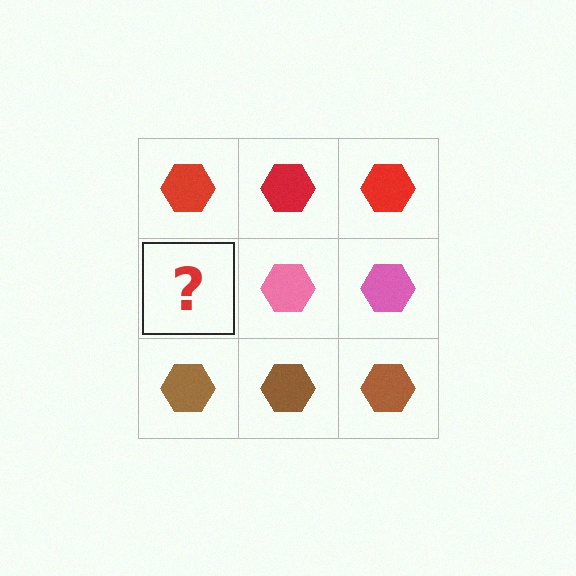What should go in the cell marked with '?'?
The missing cell should contain a pink hexagon.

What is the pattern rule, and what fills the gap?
The rule is that each row has a consistent color. The gap should be filled with a pink hexagon.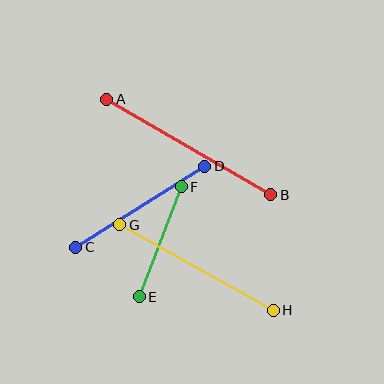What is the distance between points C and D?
The distance is approximately 152 pixels.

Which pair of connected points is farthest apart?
Points A and B are farthest apart.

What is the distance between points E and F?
The distance is approximately 118 pixels.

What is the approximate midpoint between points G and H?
The midpoint is at approximately (197, 267) pixels.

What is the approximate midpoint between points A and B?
The midpoint is at approximately (189, 147) pixels.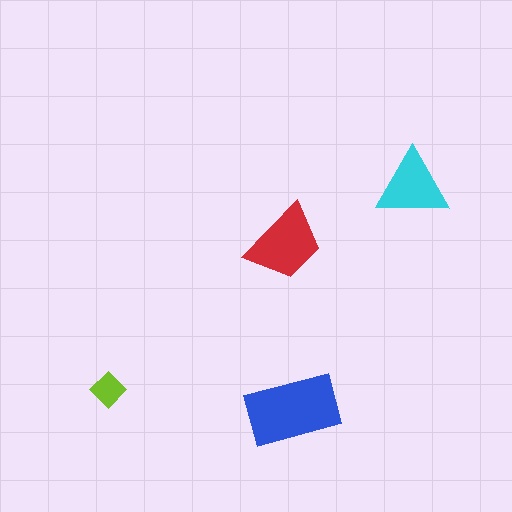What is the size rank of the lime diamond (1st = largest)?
4th.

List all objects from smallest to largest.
The lime diamond, the cyan triangle, the red trapezoid, the blue rectangle.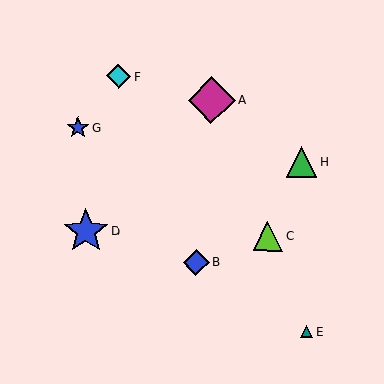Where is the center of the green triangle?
The center of the green triangle is at (302, 162).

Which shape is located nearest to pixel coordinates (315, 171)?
The green triangle (labeled H) at (302, 162) is nearest to that location.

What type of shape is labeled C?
Shape C is a lime triangle.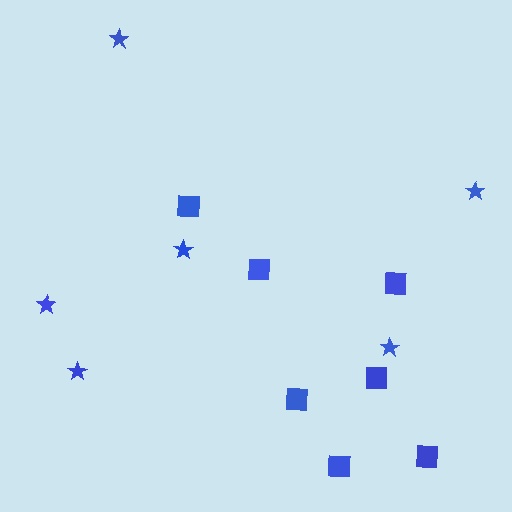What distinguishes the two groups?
There are 2 groups: one group of squares (7) and one group of stars (6).